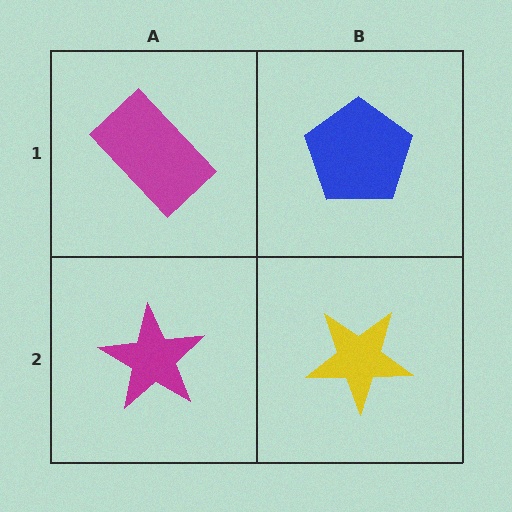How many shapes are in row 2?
2 shapes.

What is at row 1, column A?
A magenta rectangle.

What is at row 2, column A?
A magenta star.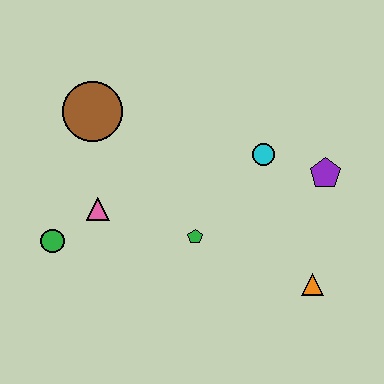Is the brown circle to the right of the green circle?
Yes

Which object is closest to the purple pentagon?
The cyan circle is closest to the purple pentagon.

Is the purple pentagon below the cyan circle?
Yes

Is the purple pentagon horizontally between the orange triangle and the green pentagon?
No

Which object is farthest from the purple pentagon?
The green circle is farthest from the purple pentagon.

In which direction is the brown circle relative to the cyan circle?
The brown circle is to the left of the cyan circle.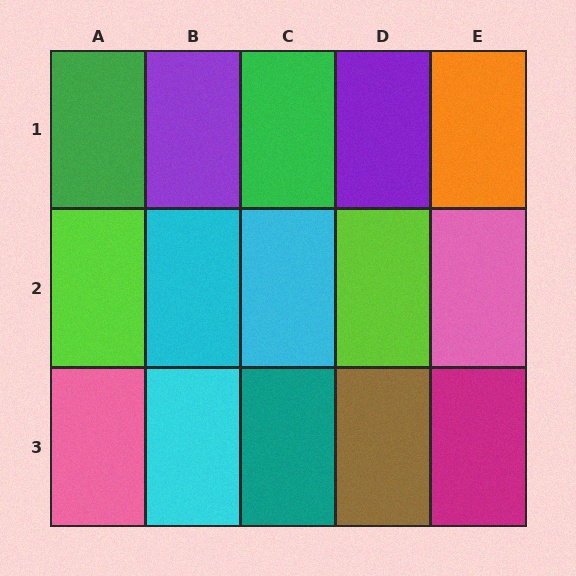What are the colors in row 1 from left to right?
Green, purple, green, purple, orange.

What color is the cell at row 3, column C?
Teal.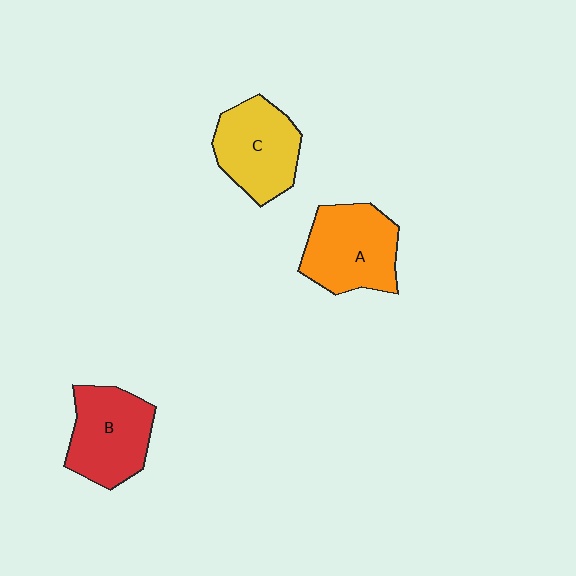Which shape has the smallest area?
Shape C (yellow).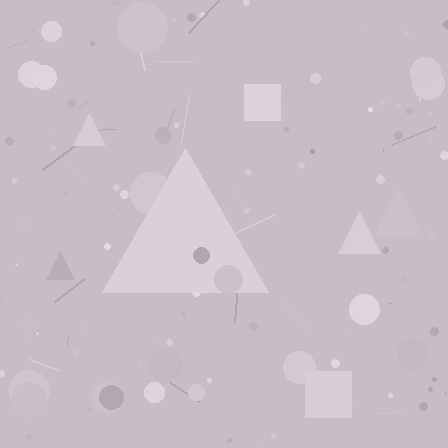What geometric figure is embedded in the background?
A triangle is embedded in the background.